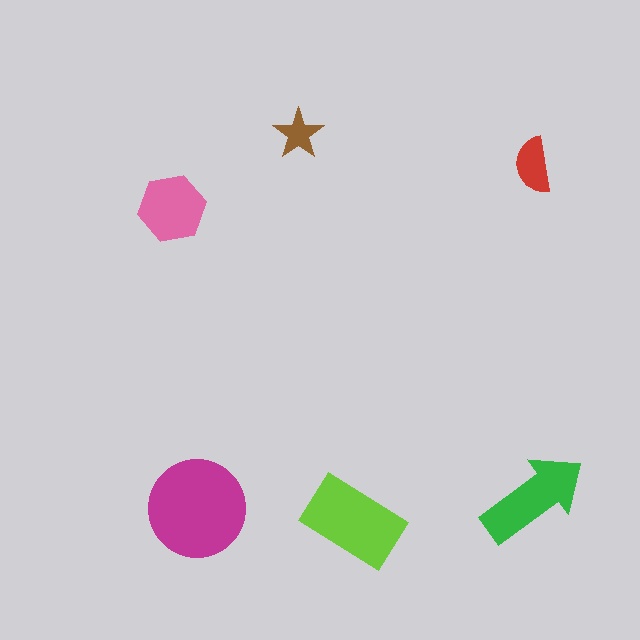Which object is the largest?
The magenta circle.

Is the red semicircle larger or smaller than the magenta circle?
Smaller.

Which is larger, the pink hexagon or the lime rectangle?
The lime rectangle.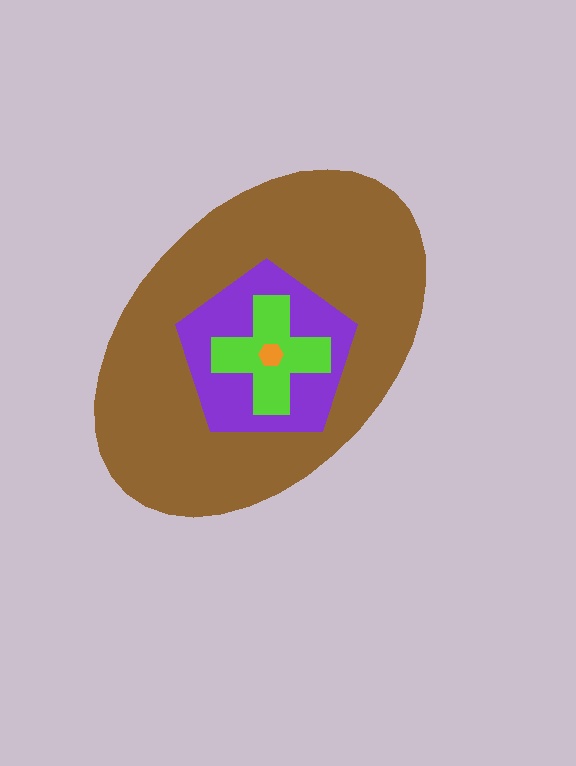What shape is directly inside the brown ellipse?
The purple pentagon.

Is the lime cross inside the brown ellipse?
Yes.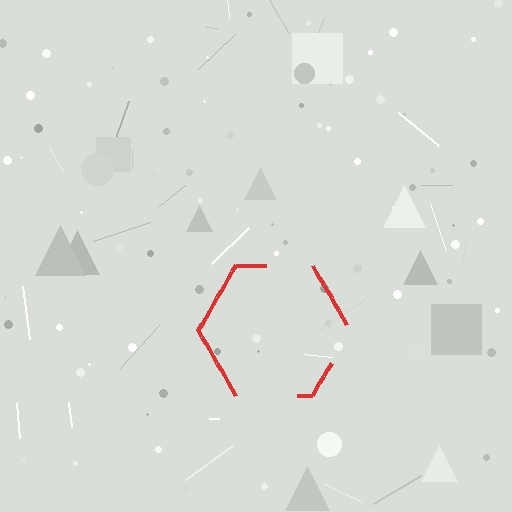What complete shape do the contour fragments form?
The contour fragments form a hexagon.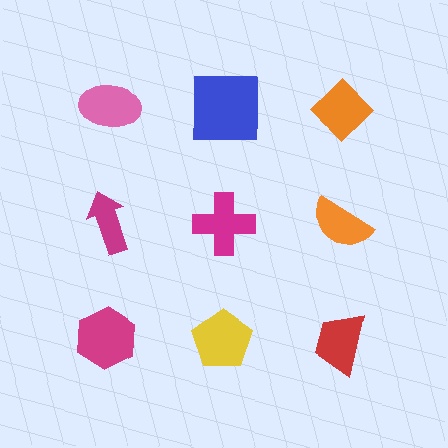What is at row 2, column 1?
A magenta arrow.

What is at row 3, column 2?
A yellow pentagon.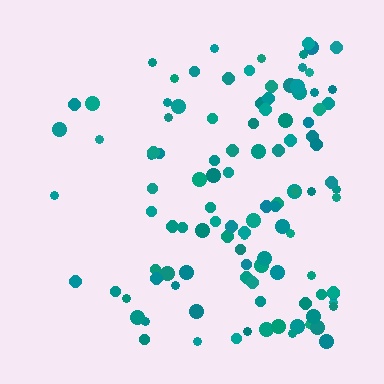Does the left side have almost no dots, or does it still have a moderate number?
Still a moderate number, just noticeably fewer than the right.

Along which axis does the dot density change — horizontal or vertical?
Horizontal.